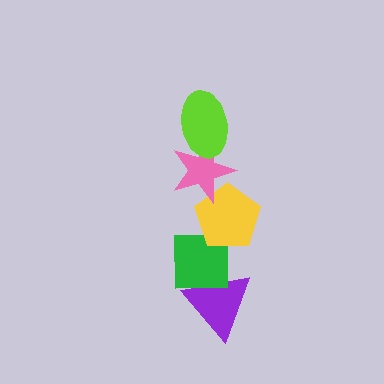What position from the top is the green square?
The green square is 4th from the top.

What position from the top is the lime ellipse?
The lime ellipse is 1st from the top.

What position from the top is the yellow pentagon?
The yellow pentagon is 3rd from the top.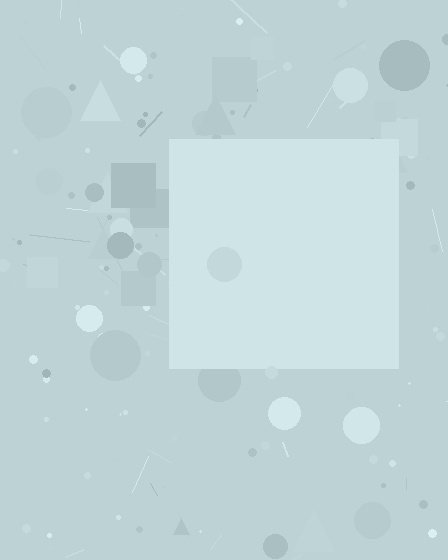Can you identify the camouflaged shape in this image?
The camouflaged shape is a square.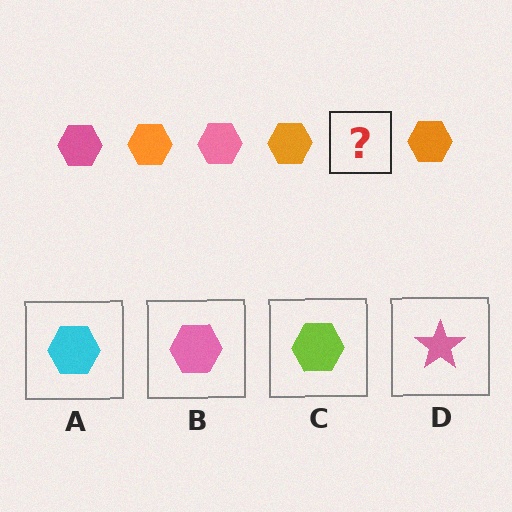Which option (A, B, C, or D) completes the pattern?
B.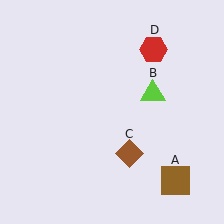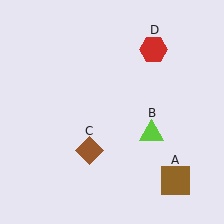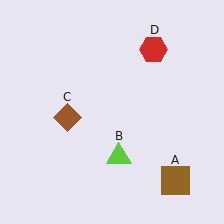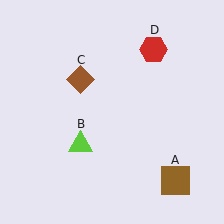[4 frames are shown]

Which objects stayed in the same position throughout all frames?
Brown square (object A) and red hexagon (object D) remained stationary.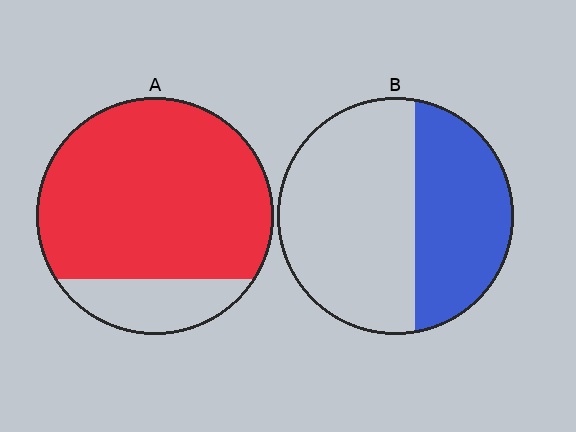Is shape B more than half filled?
No.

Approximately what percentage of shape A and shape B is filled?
A is approximately 80% and B is approximately 40%.